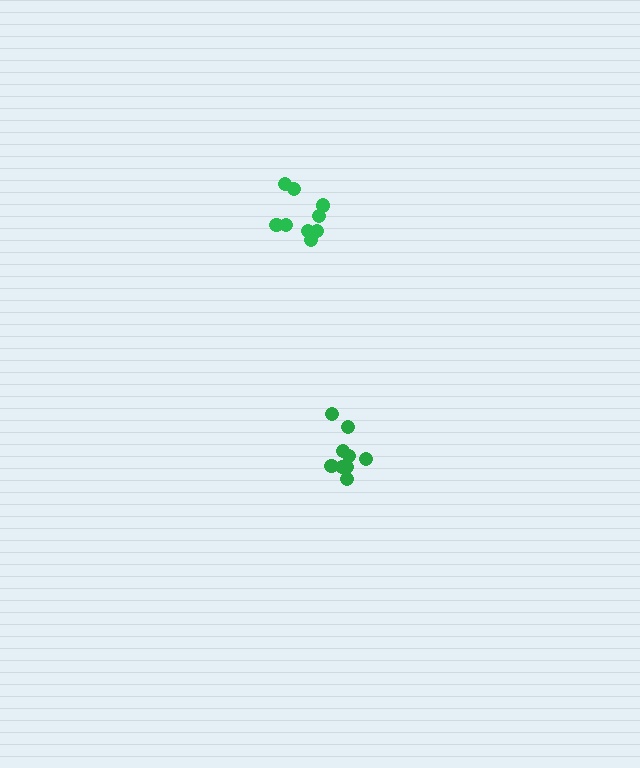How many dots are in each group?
Group 1: 9 dots, Group 2: 9 dots (18 total).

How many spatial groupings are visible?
There are 2 spatial groupings.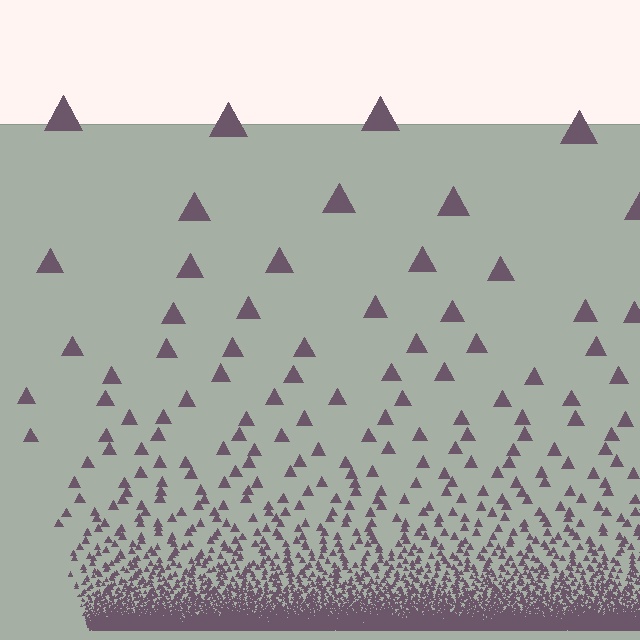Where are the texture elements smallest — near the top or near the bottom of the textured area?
Near the bottom.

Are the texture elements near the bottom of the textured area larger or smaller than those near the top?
Smaller. The gradient is inverted — elements near the bottom are smaller and denser.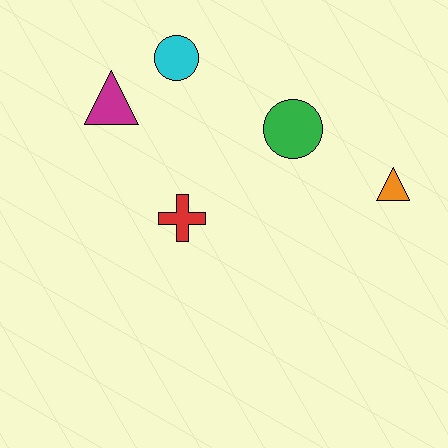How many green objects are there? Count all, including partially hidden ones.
There is 1 green object.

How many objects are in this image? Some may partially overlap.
There are 5 objects.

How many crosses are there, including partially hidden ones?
There is 1 cross.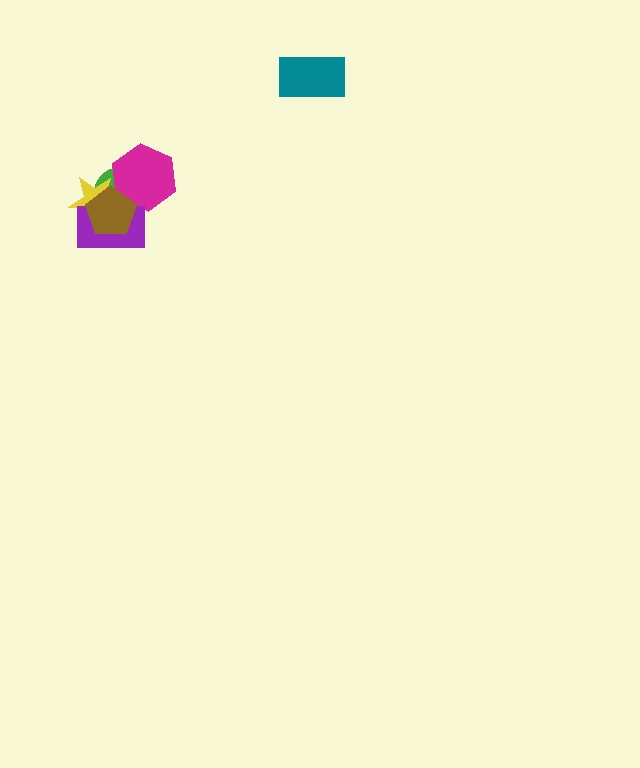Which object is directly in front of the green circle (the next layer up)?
The magenta hexagon is directly in front of the green circle.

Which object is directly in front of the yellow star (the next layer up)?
The purple rectangle is directly in front of the yellow star.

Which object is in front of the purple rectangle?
The brown pentagon is in front of the purple rectangle.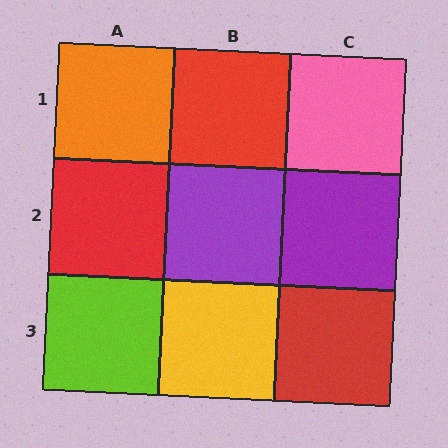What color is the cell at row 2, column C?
Purple.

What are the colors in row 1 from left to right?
Orange, red, pink.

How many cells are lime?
1 cell is lime.